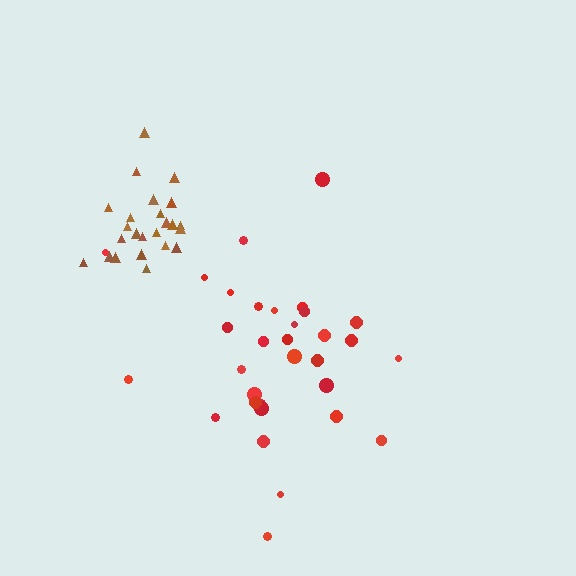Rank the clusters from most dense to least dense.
brown, red.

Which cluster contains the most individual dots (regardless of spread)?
Red (33).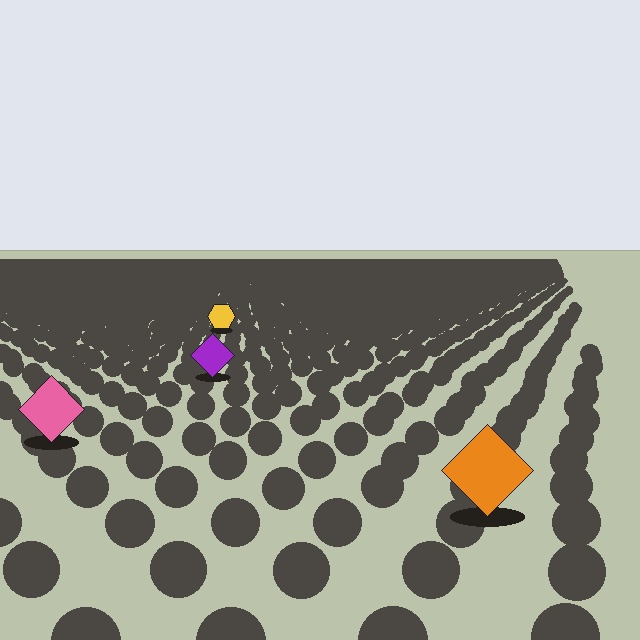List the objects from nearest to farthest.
From nearest to farthest: the orange diamond, the pink diamond, the purple diamond, the yellow hexagon.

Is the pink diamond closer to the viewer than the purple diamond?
Yes. The pink diamond is closer — you can tell from the texture gradient: the ground texture is coarser near it.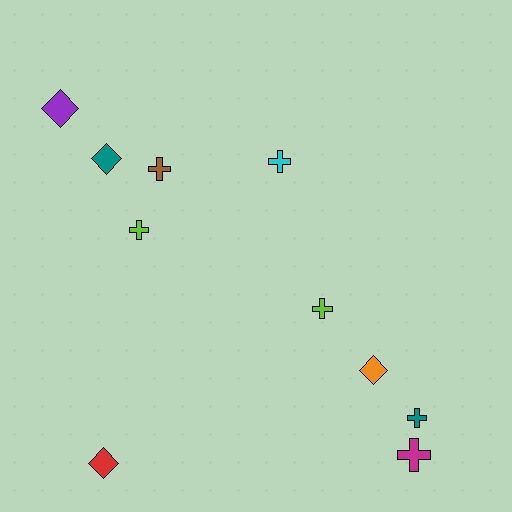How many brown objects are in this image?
There is 1 brown object.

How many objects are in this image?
There are 10 objects.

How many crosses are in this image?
There are 6 crosses.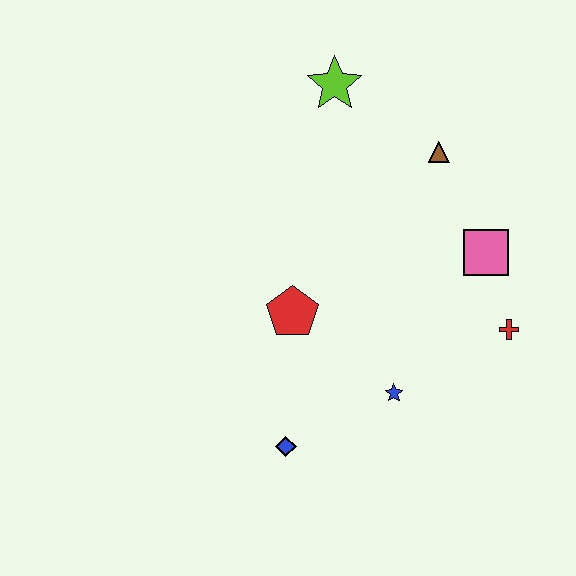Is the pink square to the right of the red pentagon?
Yes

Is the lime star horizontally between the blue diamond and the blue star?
Yes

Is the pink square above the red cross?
Yes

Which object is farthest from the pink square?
The blue diamond is farthest from the pink square.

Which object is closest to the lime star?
The brown triangle is closest to the lime star.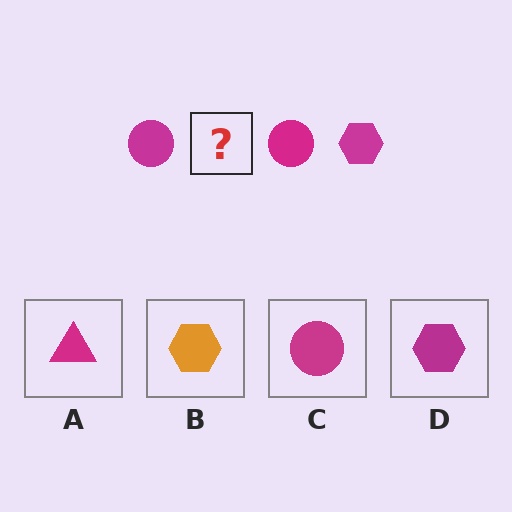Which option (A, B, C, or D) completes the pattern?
D.